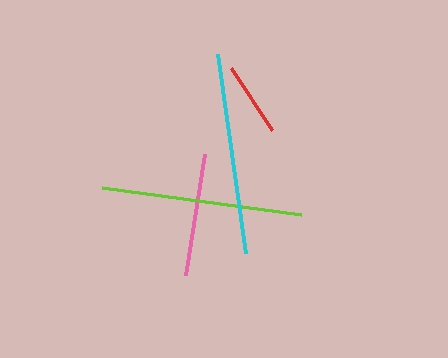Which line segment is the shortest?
The red line is the shortest at approximately 75 pixels.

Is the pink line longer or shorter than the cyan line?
The cyan line is longer than the pink line.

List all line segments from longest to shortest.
From longest to shortest: cyan, lime, pink, red.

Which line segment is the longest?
The cyan line is the longest at approximately 201 pixels.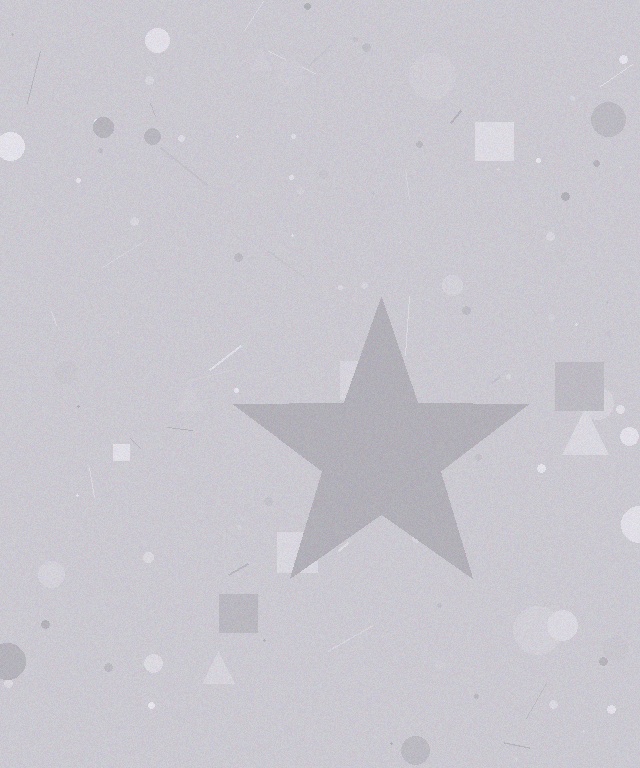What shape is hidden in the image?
A star is hidden in the image.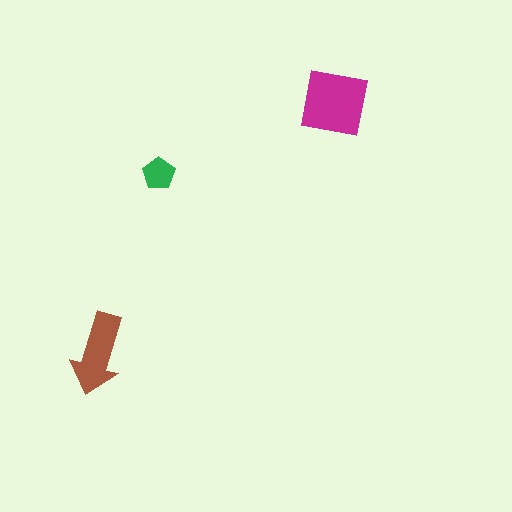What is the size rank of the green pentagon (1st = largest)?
3rd.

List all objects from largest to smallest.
The magenta square, the brown arrow, the green pentagon.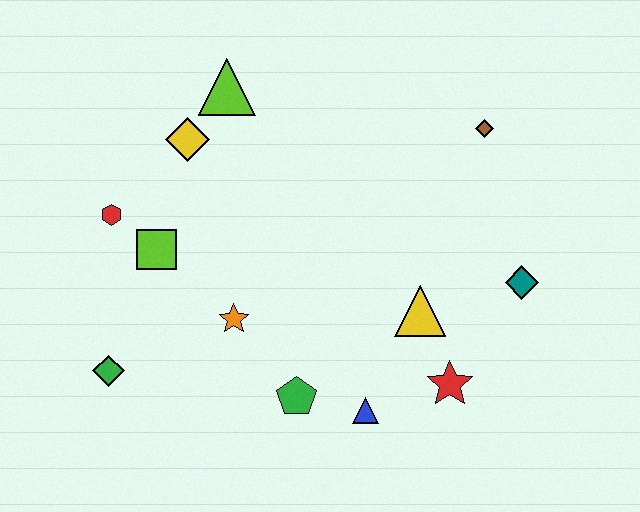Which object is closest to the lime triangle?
The yellow diamond is closest to the lime triangle.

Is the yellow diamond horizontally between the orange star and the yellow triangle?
No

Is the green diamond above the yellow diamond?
No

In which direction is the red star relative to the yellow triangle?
The red star is below the yellow triangle.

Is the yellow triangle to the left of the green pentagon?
No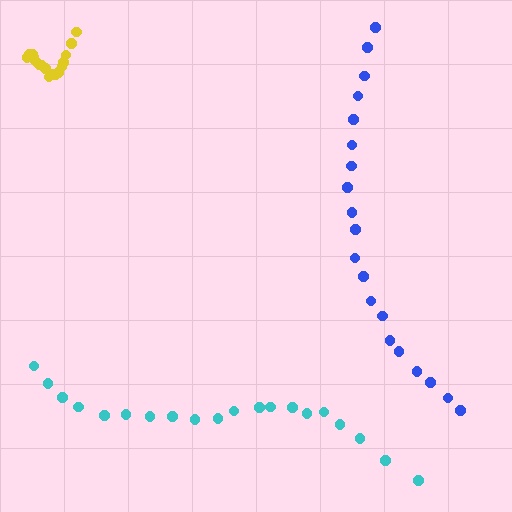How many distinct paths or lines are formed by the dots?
There are 3 distinct paths.